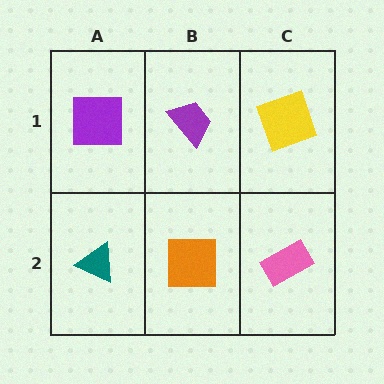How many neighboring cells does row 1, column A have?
2.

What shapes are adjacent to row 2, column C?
A yellow square (row 1, column C), an orange square (row 2, column B).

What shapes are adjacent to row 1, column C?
A pink rectangle (row 2, column C), a purple trapezoid (row 1, column B).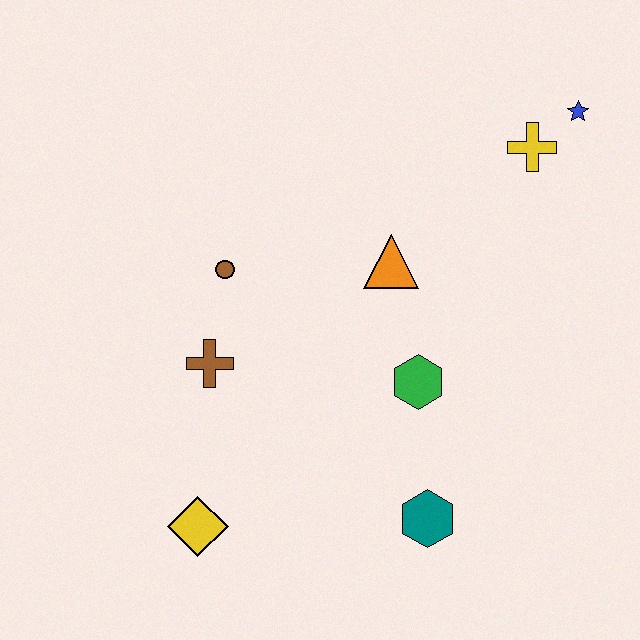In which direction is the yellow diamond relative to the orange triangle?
The yellow diamond is below the orange triangle.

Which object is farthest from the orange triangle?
The yellow diamond is farthest from the orange triangle.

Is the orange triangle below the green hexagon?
No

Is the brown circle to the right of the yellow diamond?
Yes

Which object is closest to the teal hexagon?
The green hexagon is closest to the teal hexagon.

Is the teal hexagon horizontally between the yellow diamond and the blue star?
Yes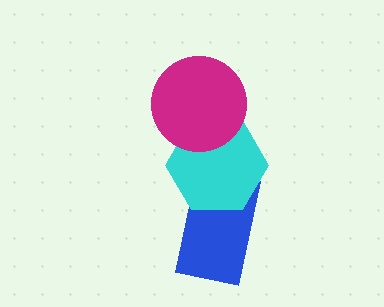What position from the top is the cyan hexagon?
The cyan hexagon is 2nd from the top.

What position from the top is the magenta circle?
The magenta circle is 1st from the top.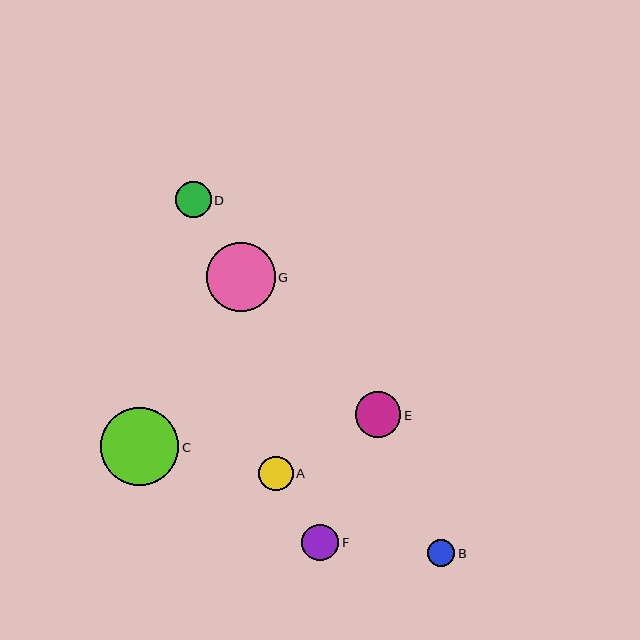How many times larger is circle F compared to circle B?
Circle F is approximately 1.3 times the size of circle B.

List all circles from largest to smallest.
From largest to smallest: C, G, E, F, D, A, B.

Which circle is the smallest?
Circle B is the smallest with a size of approximately 27 pixels.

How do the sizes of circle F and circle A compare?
Circle F and circle A are approximately the same size.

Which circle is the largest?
Circle C is the largest with a size of approximately 78 pixels.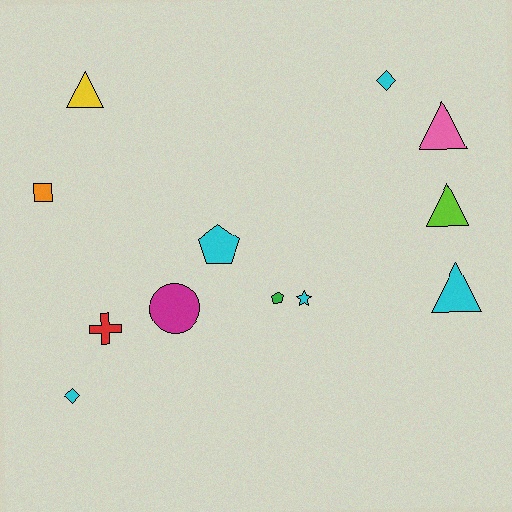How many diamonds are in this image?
There are 2 diamonds.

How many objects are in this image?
There are 12 objects.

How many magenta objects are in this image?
There is 1 magenta object.